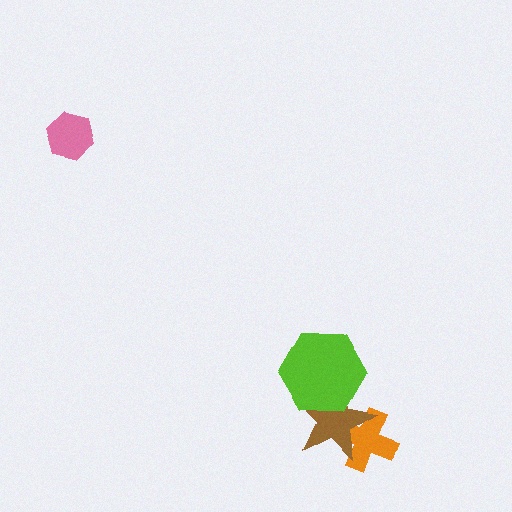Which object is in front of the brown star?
The lime hexagon is in front of the brown star.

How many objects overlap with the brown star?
2 objects overlap with the brown star.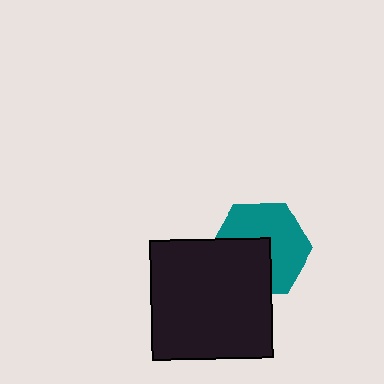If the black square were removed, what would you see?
You would see the complete teal hexagon.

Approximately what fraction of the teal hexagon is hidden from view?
Roughly 41% of the teal hexagon is hidden behind the black square.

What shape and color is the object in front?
The object in front is a black square.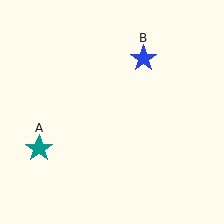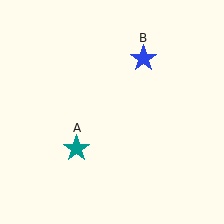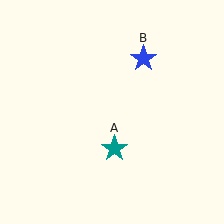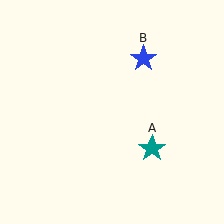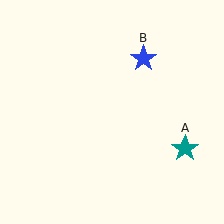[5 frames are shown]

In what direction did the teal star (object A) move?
The teal star (object A) moved right.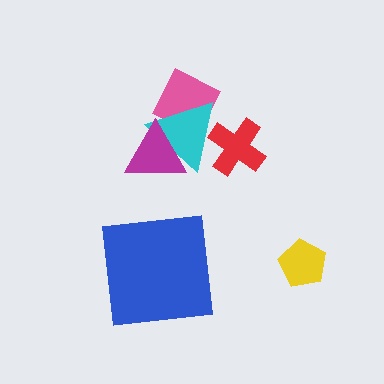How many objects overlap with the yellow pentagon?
0 objects overlap with the yellow pentagon.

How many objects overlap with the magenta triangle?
2 objects overlap with the magenta triangle.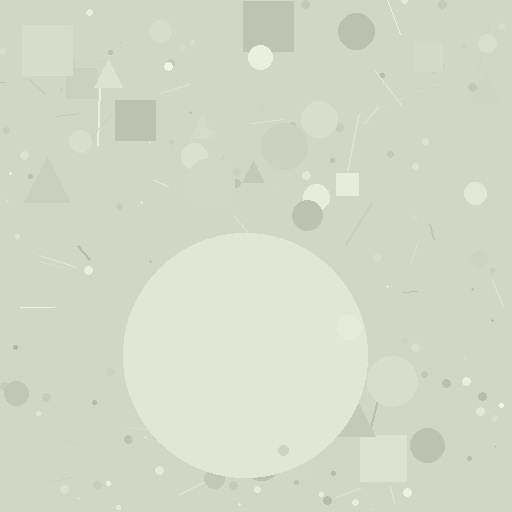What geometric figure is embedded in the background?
A circle is embedded in the background.